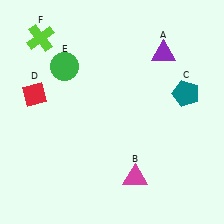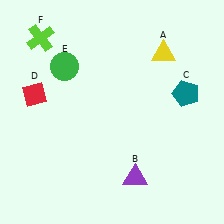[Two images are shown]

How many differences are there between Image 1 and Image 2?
There are 2 differences between the two images.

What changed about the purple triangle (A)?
In Image 1, A is purple. In Image 2, it changed to yellow.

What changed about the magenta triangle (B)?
In Image 1, B is magenta. In Image 2, it changed to purple.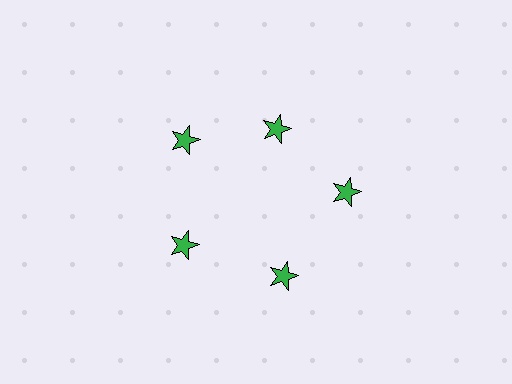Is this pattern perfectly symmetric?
No. The 5 green stars are arranged in a ring, but one element near the 1 o'clock position is pulled inward toward the center, breaking the 5-fold rotational symmetry.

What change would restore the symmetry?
The symmetry would be restored by moving it outward, back onto the ring so that all 5 stars sit at equal angles and equal distance from the center.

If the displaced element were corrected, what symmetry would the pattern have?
It would have 5-fold rotational symmetry — the pattern would map onto itself every 72 degrees.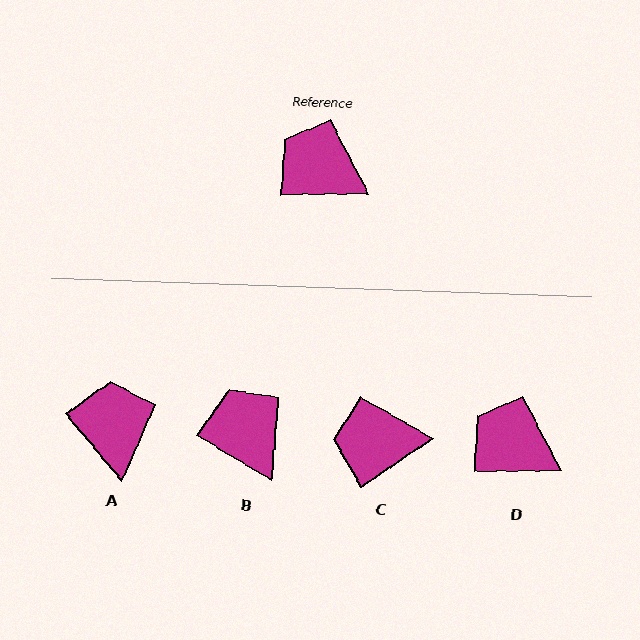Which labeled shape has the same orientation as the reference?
D.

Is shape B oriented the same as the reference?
No, it is off by about 32 degrees.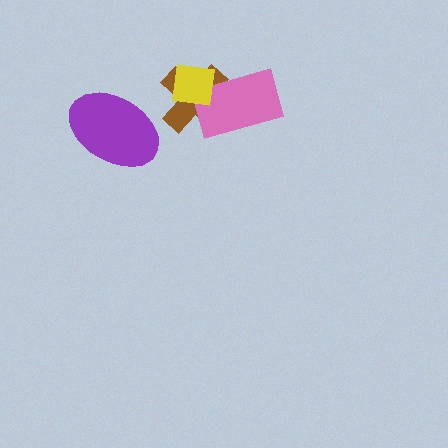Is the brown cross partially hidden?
Yes, it is partially covered by another shape.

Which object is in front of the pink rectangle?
The yellow square is in front of the pink rectangle.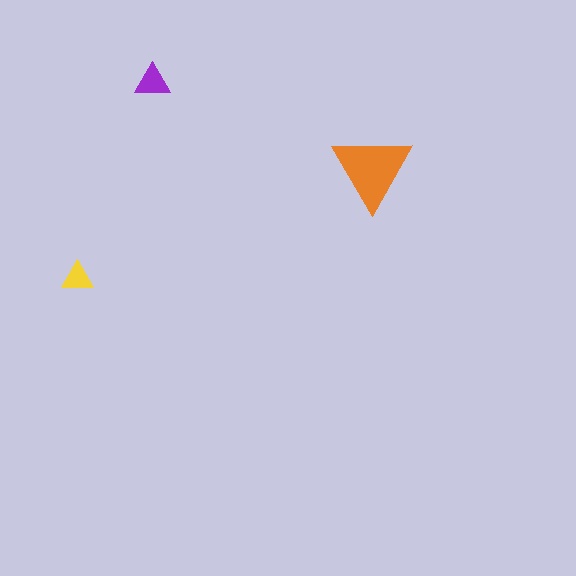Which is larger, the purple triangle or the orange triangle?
The orange one.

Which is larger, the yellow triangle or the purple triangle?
The purple one.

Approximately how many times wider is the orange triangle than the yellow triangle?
About 2.5 times wider.